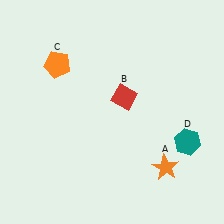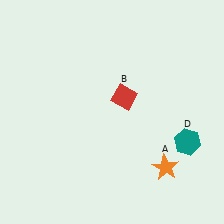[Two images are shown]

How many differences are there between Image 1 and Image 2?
There is 1 difference between the two images.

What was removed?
The orange pentagon (C) was removed in Image 2.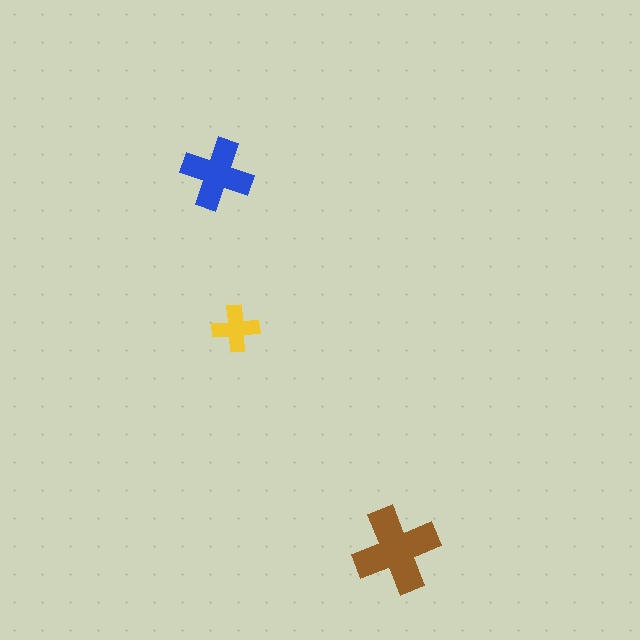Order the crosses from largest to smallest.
the brown one, the blue one, the yellow one.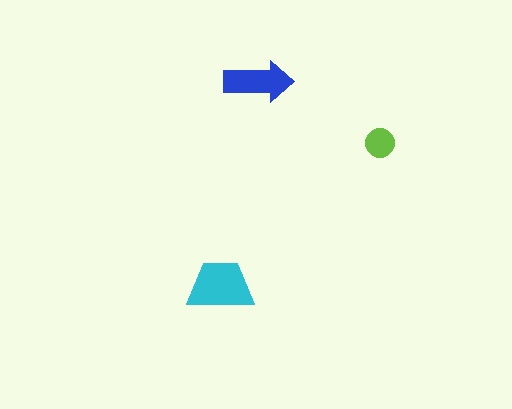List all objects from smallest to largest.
The lime circle, the blue arrow, the cyan trapezoid.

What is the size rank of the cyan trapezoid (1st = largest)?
1st.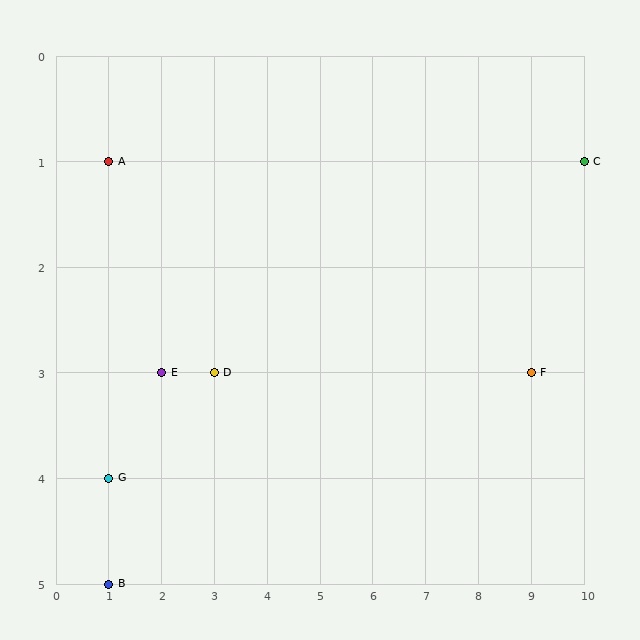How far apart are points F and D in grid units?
Points F and D are 6 columns apart.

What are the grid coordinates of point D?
Point D is at grid coordinates (3, 3).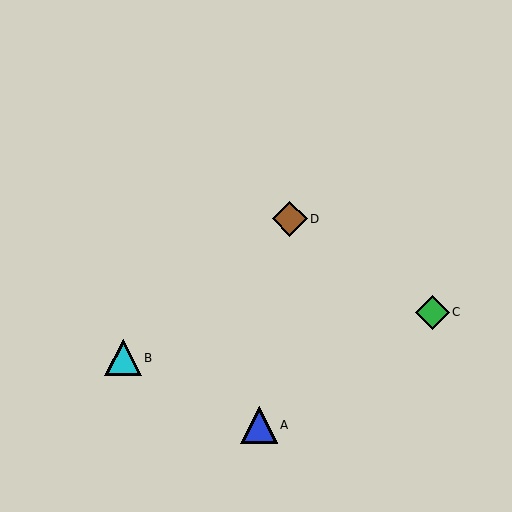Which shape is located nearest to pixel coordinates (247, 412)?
The blue triangle (labeled A) at (259, 425) is nearest to that location.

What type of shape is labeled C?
Shape C is a green diamond.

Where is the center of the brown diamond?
The center of the brown diamond is at (290, 219).